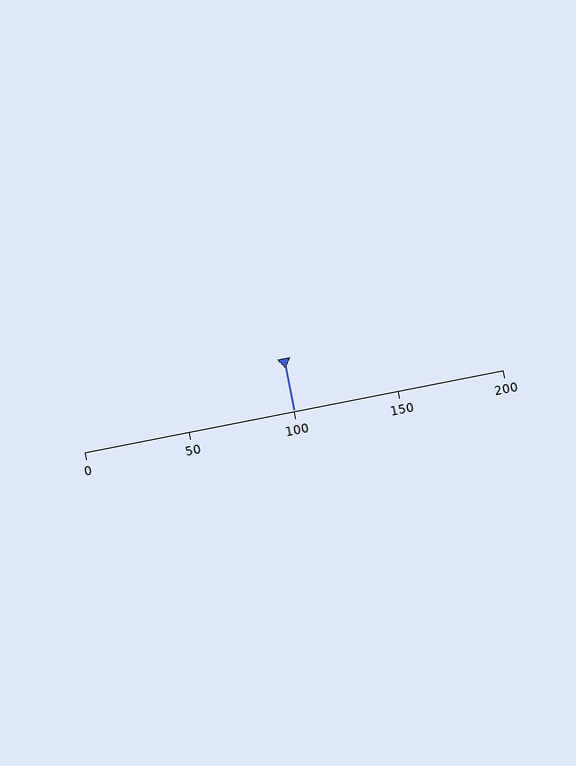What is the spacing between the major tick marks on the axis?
The major ticks are spaced 50 apart.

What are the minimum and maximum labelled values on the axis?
The axis runs from 0 to 200.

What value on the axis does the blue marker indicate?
The marker indicates approximately 100.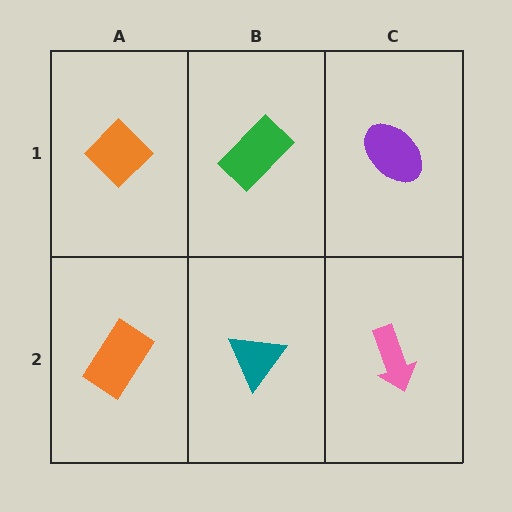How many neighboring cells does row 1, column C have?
2.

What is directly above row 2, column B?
A green rectangle.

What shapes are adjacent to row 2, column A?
An orange diamond (row 1, column A), a teal triangle (row 2, column B).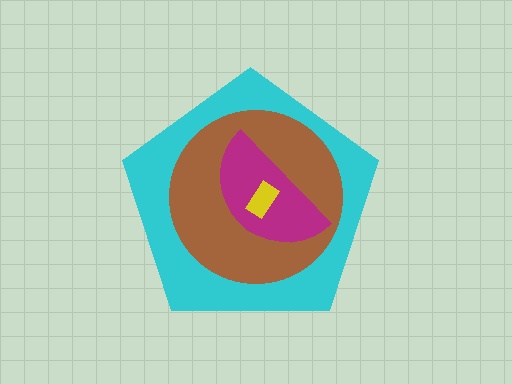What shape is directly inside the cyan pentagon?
The brown circle.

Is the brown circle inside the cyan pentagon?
Yes.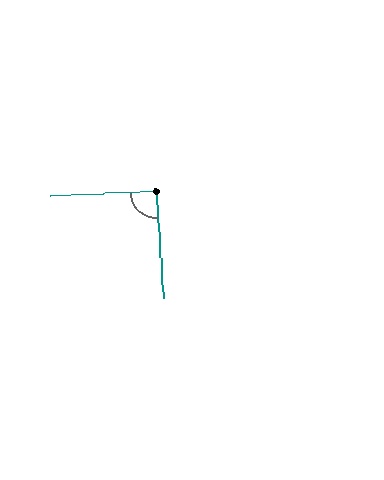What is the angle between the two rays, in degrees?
Approximately 91 degrees.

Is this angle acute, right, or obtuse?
It is approximately a right angle.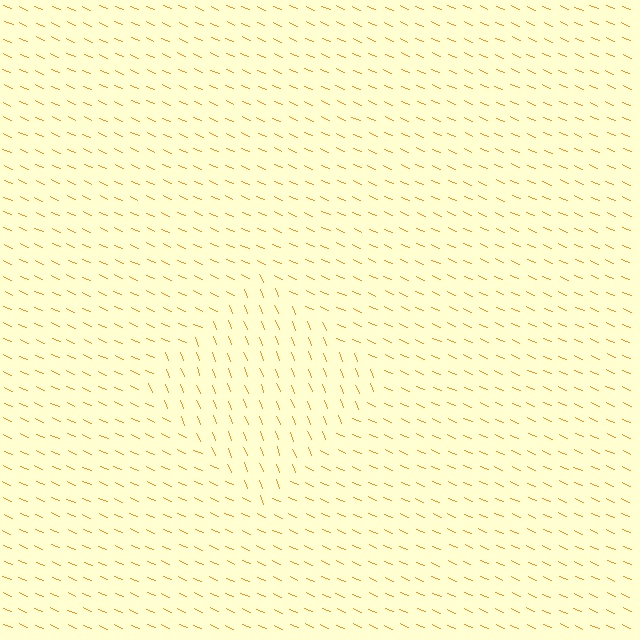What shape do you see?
I see a diamond.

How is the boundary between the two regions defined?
The boundary is defined purely by a change in line orientation (approximately 45 degrees difference). All lines are the same color and thickness.